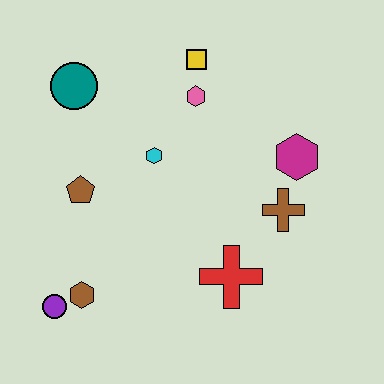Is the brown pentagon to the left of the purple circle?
No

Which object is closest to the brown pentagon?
The cyan hexagon is closest to the brown pentagon.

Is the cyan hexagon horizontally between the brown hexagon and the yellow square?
Yes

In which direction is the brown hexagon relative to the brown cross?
The brown hexagon is to the left of the brown cross.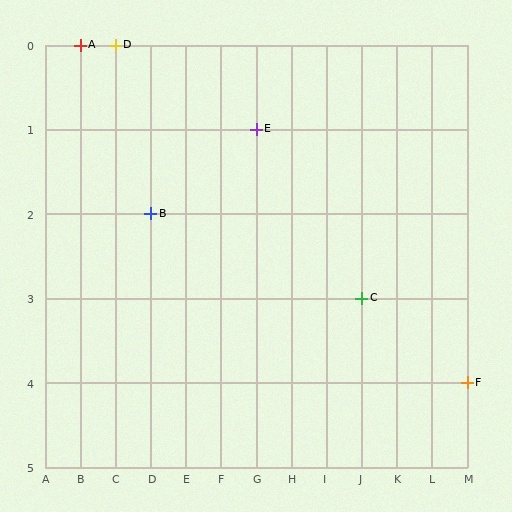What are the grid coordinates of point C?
Point C is at grid coordinates (J, 3).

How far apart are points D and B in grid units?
Points D and B are 1 column and 2 rows apart (about 2.2 grid units diagonally).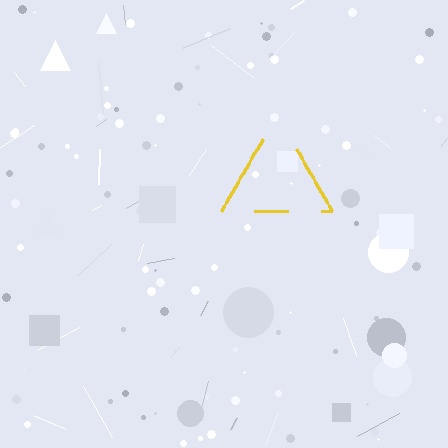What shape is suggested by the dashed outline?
The dashed outline suggests a triangle.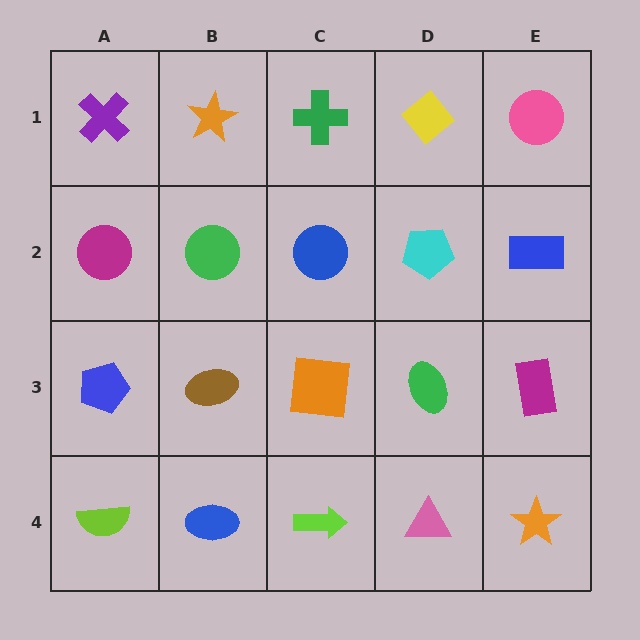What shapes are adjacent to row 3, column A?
A magenta circle (row 2, column A), a lime semicircle (row 4, column A), a brown ellipse (row 3, column B).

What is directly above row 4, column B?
A brown ellipse.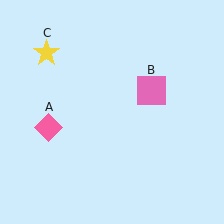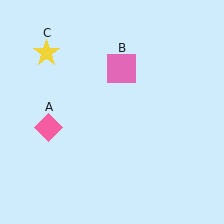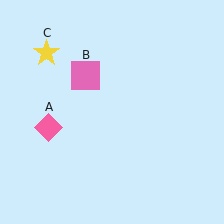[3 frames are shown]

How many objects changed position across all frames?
1 object changed position: pink square (object B).